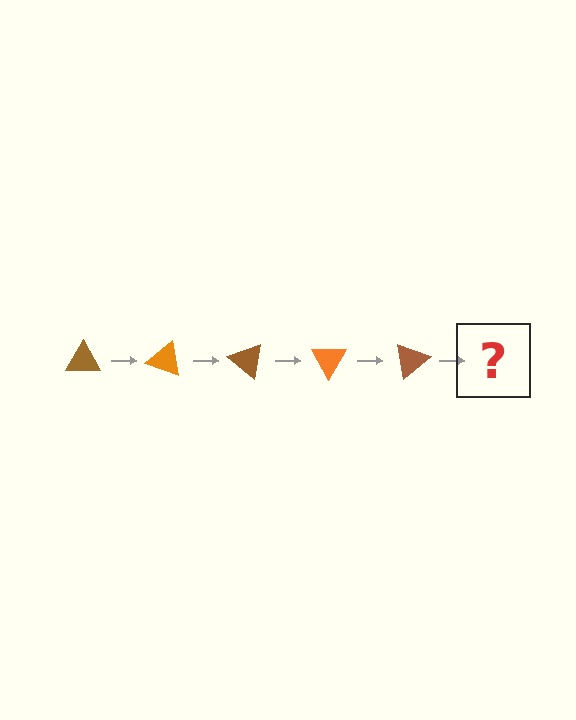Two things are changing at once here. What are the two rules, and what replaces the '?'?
The two rules are that it rotates 20 degrees each step and the color cycles through brown and orange. The '?' should be an orange triangle, rotated 100 degrees from the start.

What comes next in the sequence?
The next element should be an orange triangle, rotated 100 degrees from the start.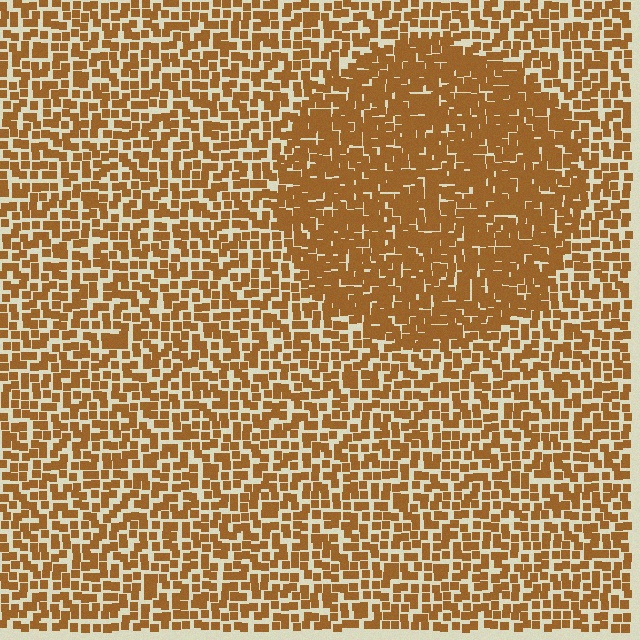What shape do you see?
I see a circle.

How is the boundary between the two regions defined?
The boundary is defined by a change in element density (approximately 1.7x ratio). All elements are the same color, size, and shape.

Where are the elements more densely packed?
The elements are more densely packed inside the circle boundary.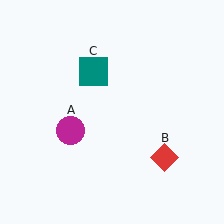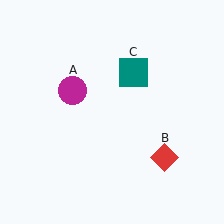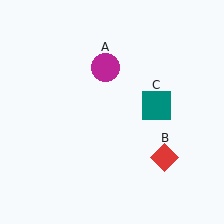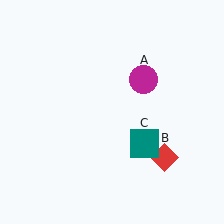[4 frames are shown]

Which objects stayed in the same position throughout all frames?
Red diamond (object B) remained stationary.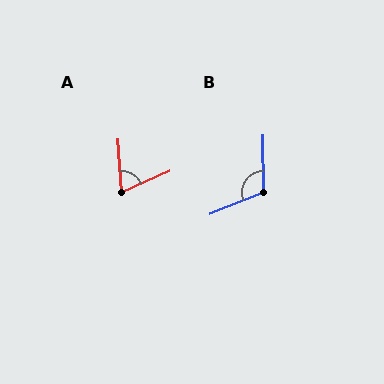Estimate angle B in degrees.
Approximately 111 degrees.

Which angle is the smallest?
A, at approximately 70 degrees.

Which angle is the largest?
B, at approximately 111 degrees.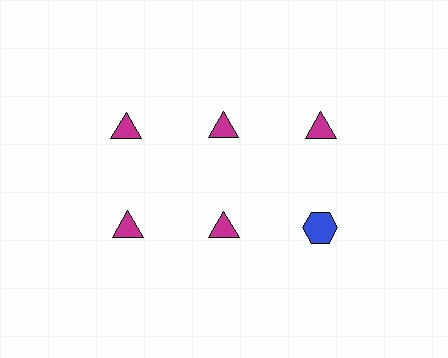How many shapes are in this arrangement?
There are 6 shapes arranged in a grid pattern.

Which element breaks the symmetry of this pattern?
The blue hexagon in the second row, center column breaks the symmetry. All other shapes are magenta triangles.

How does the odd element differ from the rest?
It differs in both color (blue instead of magenta) and shape (hexagon instead of triangle).